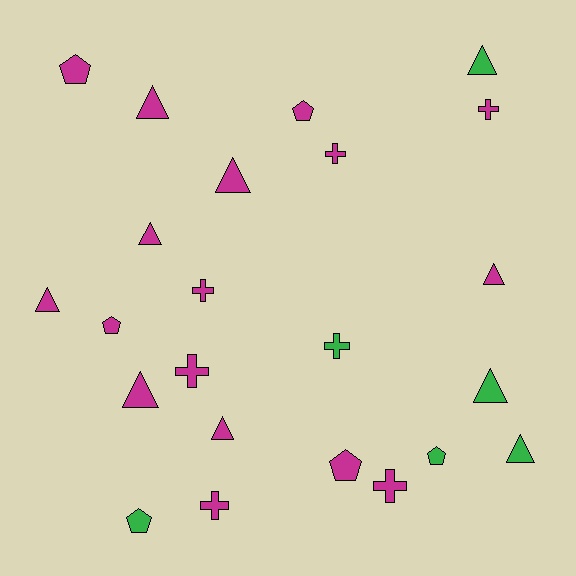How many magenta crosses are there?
There are 6 magenta crosses.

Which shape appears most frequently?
Triangle, with 10 objects.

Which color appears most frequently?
Magenta, with 17 objects.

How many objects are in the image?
There are 23 objects.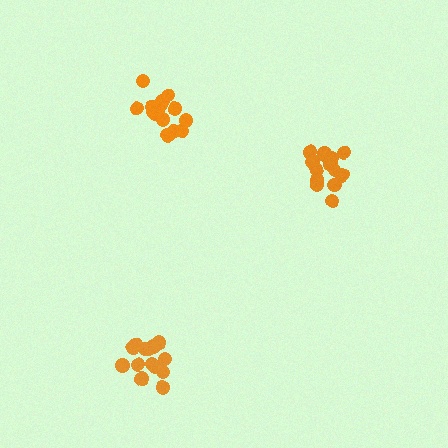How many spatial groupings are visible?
There are 3 spatial groupings.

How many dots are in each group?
Group 1: 14 dots, Group 2: 15 dots, Group 3: 15 dots (44 total).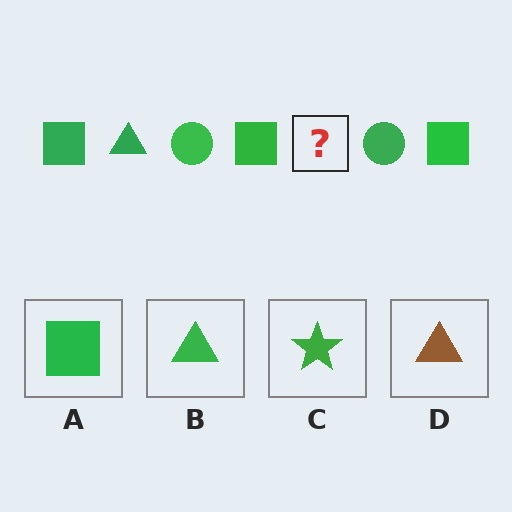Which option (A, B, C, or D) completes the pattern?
B.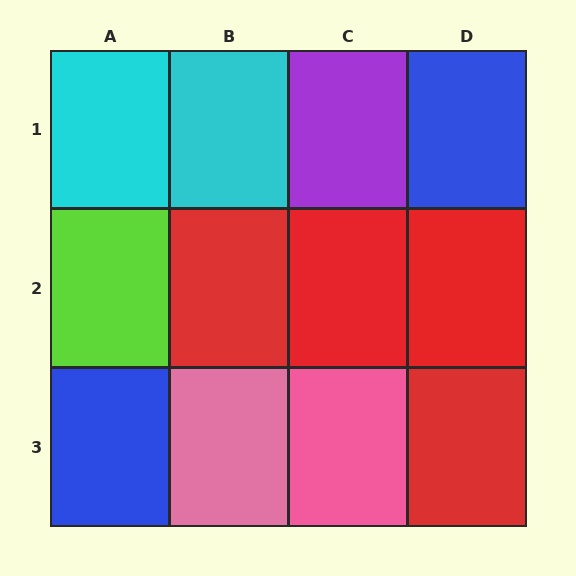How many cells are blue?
2 cells are blue.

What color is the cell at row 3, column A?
Blue.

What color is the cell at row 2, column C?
Red.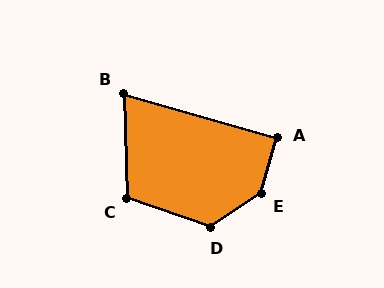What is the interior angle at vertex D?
Approximately 128 degrees (obtuse).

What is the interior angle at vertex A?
Approximately 90 degrees (approximately right).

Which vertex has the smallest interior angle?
B, at approximately 72 degrees.